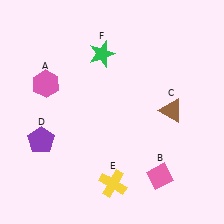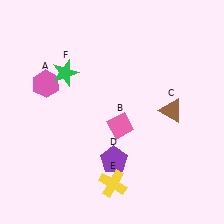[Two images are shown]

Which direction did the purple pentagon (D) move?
The purple pentagon (D) moved right.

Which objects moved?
The objects that moved are: the pink diamond (B), the purple pentagon (D), the green star (F).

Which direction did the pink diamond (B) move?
The pink diamond (B) moved up.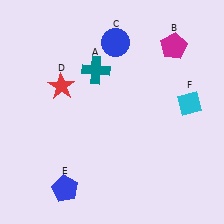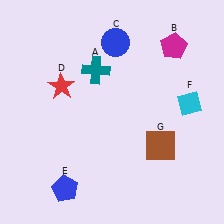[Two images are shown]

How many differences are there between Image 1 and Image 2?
There is 1 difference between the two images.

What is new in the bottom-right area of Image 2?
A brown square (G) was added in the bottom-right area of Image 2.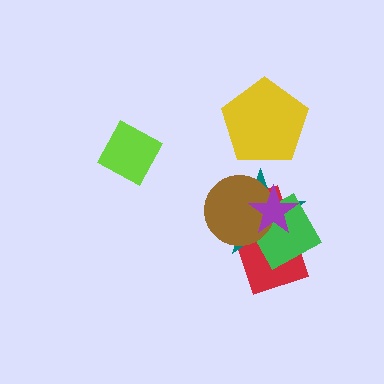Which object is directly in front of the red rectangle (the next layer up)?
The teal star is directly in front of the red rectangle.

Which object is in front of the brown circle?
The purple star is in front of the brown circle.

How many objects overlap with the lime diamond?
0 objects overlap with the lime diamond.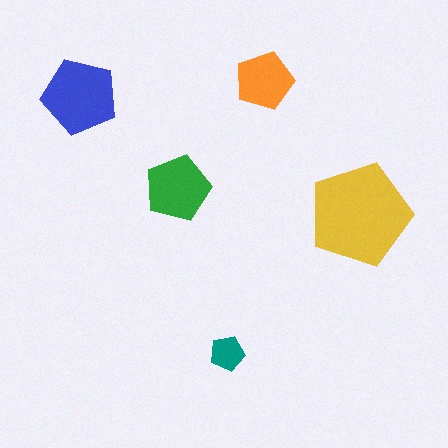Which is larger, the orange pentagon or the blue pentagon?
The blue one.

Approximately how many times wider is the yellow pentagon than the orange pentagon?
About 2 times wider.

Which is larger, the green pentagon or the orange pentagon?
The green one.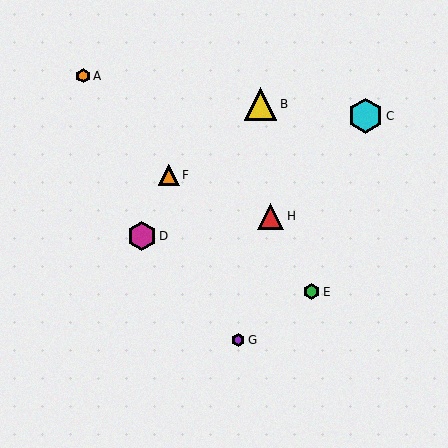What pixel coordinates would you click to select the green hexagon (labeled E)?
Click at (312, 292) to select the green hexagon E.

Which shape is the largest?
The cyan hexagon (labeled C) is the largest.